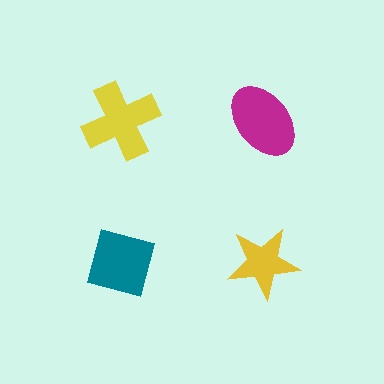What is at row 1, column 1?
A yellow cross.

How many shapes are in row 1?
2 shapes.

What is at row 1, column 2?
A magenta ellipse.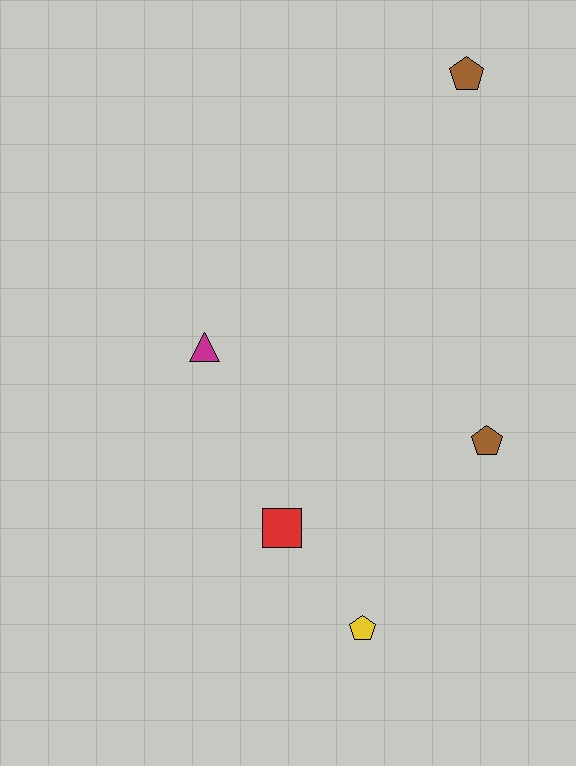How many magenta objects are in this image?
There is 1 magenta object.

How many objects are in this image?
There are 5 objects.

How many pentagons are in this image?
There are 3 pentagons.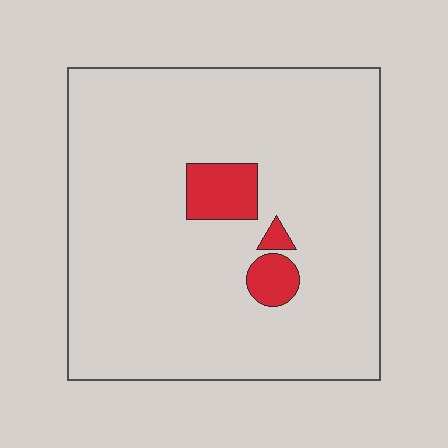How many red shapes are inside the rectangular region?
3.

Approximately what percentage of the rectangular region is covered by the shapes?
Approximately 5%.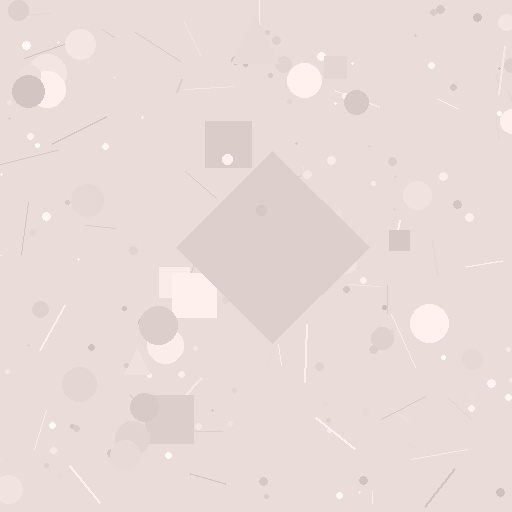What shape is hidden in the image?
A diamond is hidden in the image.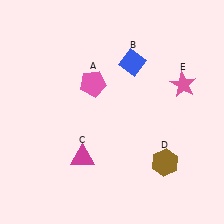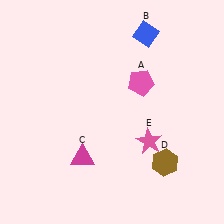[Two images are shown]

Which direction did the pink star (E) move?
The pink star (E) moved down.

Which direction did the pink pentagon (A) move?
The pink pentagon (A) moved right.